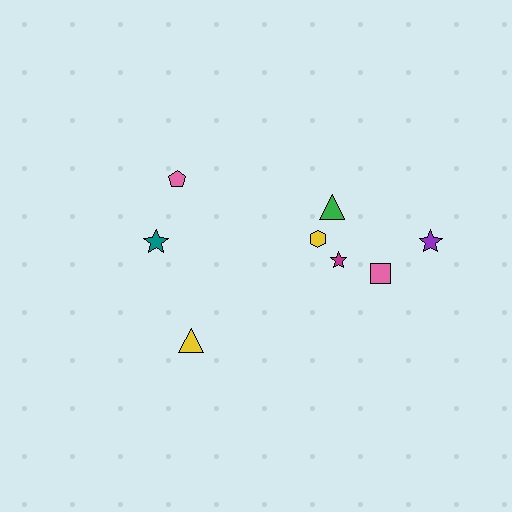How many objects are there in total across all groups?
There are 8 objects.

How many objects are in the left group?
There are 3 objects.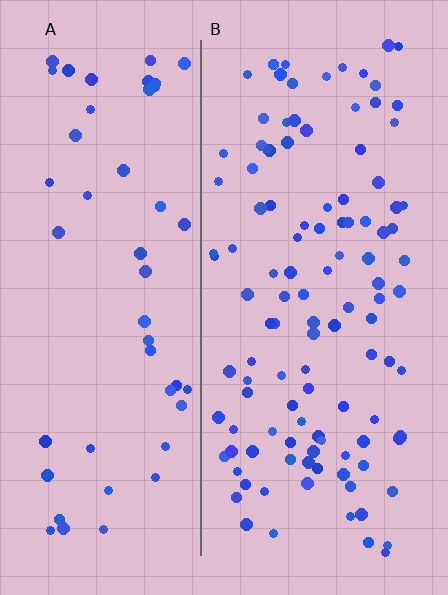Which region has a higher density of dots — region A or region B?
B (the right).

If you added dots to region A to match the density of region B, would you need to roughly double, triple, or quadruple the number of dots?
Approximately double.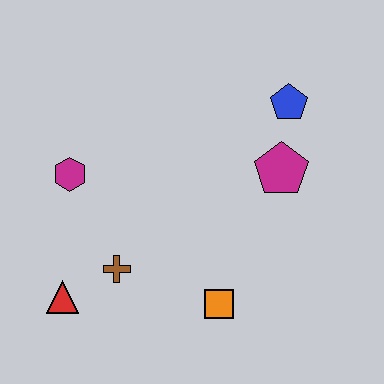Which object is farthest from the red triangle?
The blue pentagon is farthest from the red triangle.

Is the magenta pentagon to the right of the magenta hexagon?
Yes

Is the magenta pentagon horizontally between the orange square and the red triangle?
No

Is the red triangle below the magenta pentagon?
Yes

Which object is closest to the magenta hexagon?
The brown cross is closest to the magenta hexagon.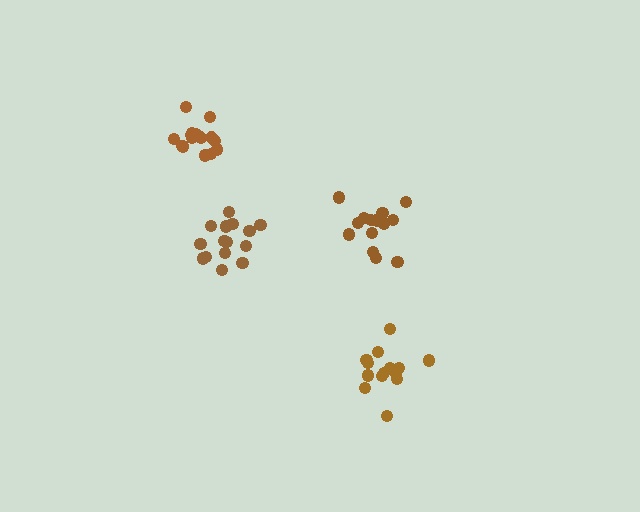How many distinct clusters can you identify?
There are 4 distinct clusters.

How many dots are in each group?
Group 1: 14 dots, Group 2: 15 dots, Group 3: 16 dots, Group 4: 15 dots (60 total).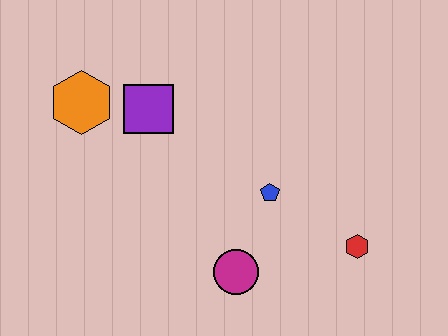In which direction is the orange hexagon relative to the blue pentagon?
The orange hexagon is to the left of the blue pentagon.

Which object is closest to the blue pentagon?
The magenta circle is closest to the blue pentagon.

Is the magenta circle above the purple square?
No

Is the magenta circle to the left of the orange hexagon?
No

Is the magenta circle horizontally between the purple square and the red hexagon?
Yes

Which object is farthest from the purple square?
The red hexagon is farthest from the purple square.